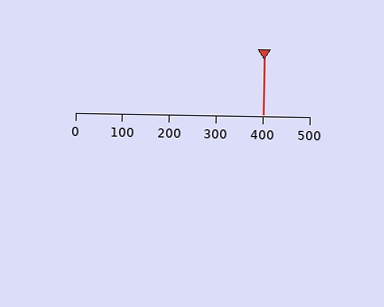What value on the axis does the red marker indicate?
The marker indicates approximately 400.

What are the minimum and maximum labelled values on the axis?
The axis runs from 0 to 500.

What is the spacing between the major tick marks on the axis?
The major ticks are spaced 100 apart.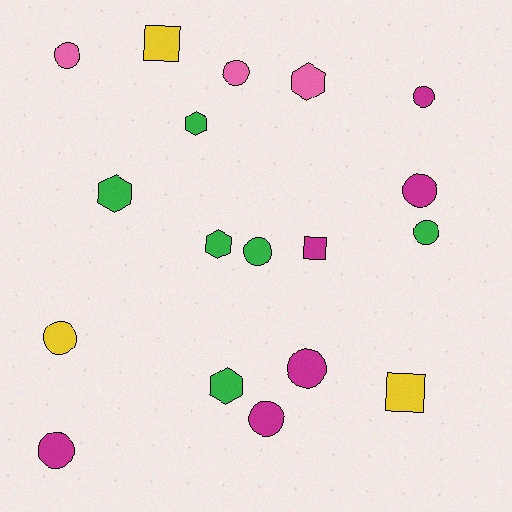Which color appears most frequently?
Green, with 6 objects.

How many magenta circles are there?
There are 5 magenta circles.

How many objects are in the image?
There are 18 objects.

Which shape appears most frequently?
Circle, with 10 objects.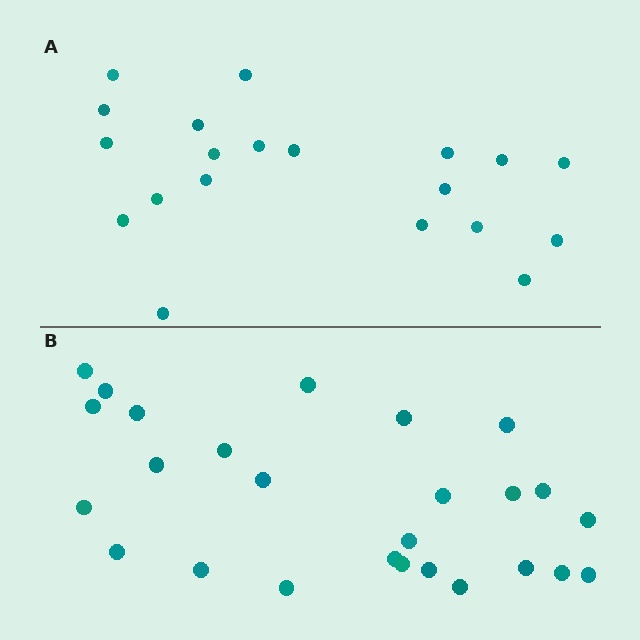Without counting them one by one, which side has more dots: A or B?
Region B (the bottom region) has more dots.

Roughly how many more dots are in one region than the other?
Region B has about 6 more dots than region A.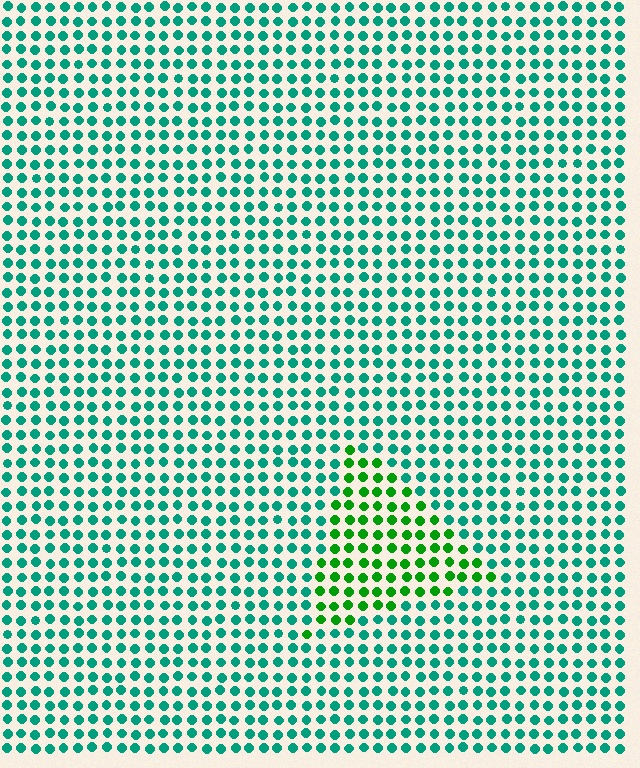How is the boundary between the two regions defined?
The boundary is defined purely by a slight shift in hue (about 44 degrees). Spacing, size, and orientation are identical on both sides.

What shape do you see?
I see a triangle.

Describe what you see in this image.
The image is filled with small teal elements in a uniform arrangement. A triangle-shaped region is visible where the elements are tinted to a slightly different hue, forming a subtle color boundary.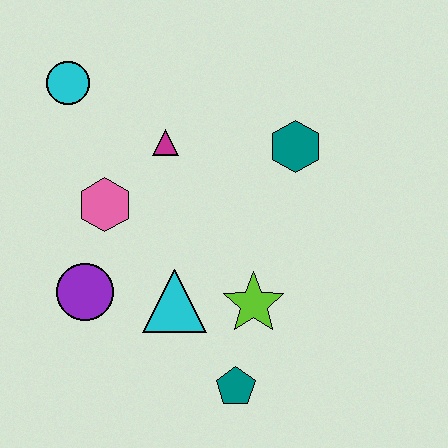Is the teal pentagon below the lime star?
Yes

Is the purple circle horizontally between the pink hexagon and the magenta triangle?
No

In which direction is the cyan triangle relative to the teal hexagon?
The cyan triangle is below the teal hexagon.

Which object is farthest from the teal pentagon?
The cyan circle is farthest from the teal pentagon.